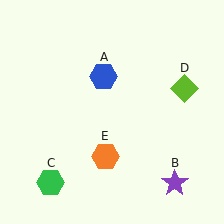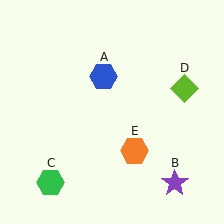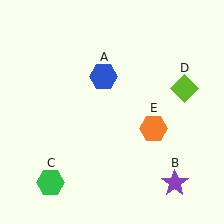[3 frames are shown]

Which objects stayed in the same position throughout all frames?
Blue hexagon (object A) and purple star (object B) and green hexagon (object C) and lime diamond (object D) remained stationary.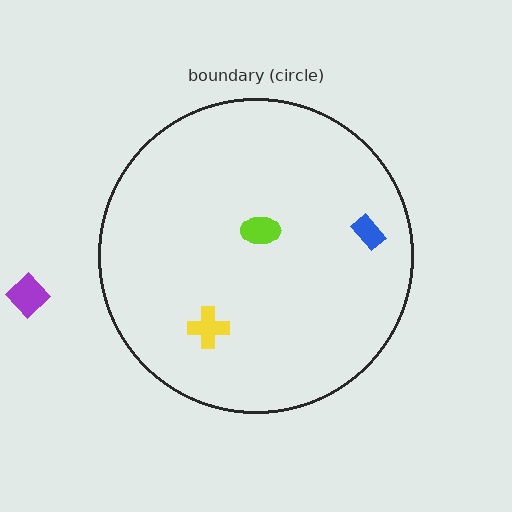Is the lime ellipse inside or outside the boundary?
Inside.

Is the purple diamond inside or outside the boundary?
Outside.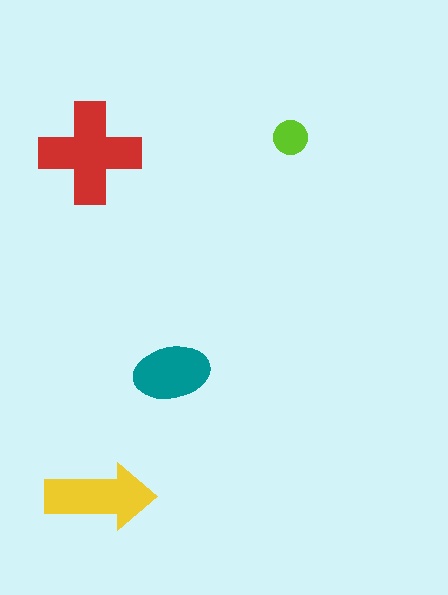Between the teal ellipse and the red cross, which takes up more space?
The red cross.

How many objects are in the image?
There are 4 objects in the image.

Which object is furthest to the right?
The lime circle is rightmost.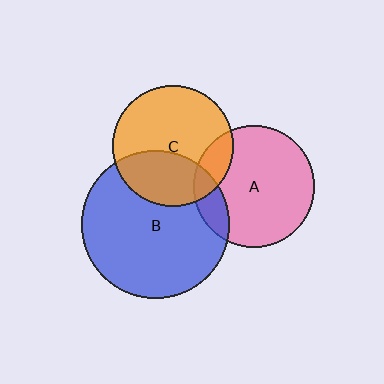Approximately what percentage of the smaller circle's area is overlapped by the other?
Approximately 15%.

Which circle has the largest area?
Circle B (blue).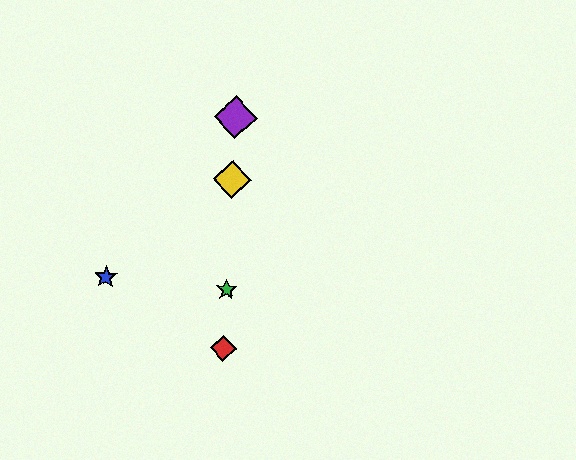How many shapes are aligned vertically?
4 shapes (the red diamond, the green star, the yellow diamond, the purple diamond) are aligned vertically.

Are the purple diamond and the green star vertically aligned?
Yes, both are at x≈235.